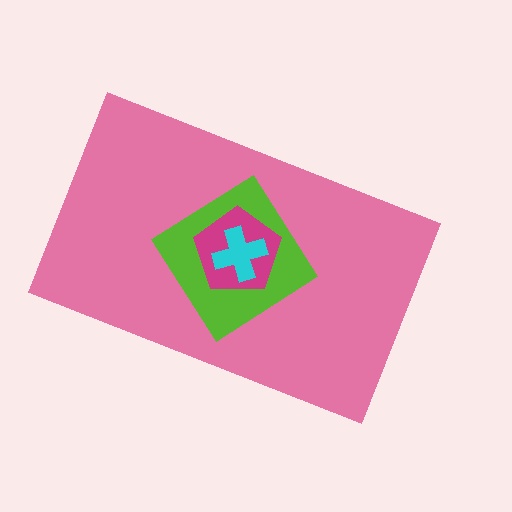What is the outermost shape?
The pink rectangle.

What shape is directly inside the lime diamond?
The magenta pentagon.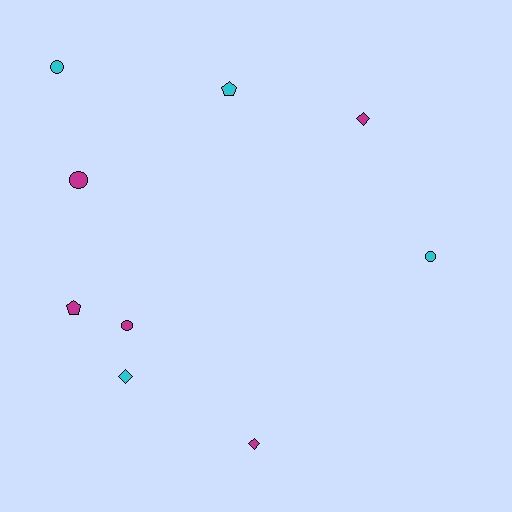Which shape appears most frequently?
Circle, with 4 objects.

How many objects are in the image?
There are 9 objects.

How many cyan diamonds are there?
There is 1 cyan diamond.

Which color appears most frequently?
Magenta, with 5 objects.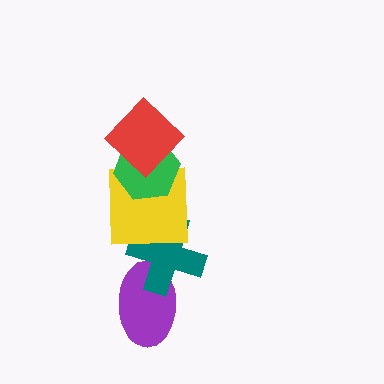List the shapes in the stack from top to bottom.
From top to bottom: the red diamond, the green hexagon, the yellow square, the teal cross, the purple ellipse.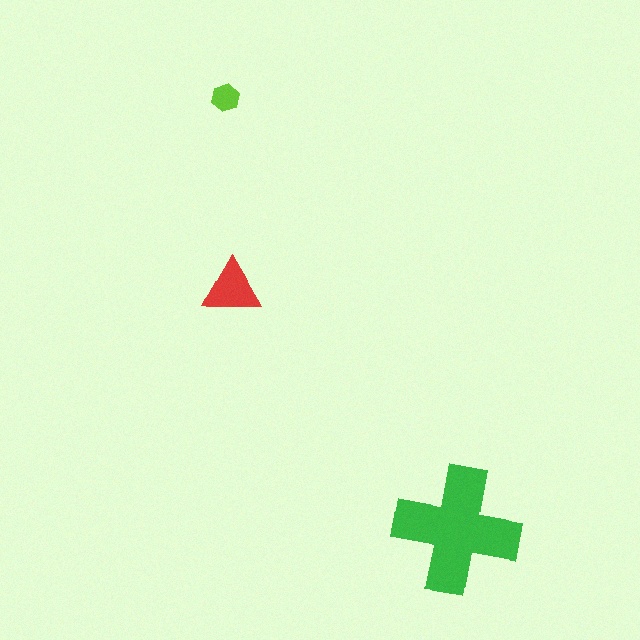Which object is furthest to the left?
The lime hexagon is leftmost.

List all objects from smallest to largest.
The lime hexagon, the red triangle, the green cross.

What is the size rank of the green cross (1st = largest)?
1st.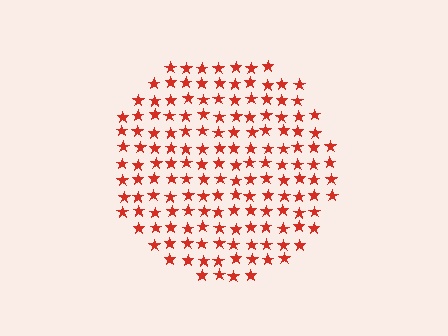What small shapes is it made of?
It is made of small stars.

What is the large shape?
The large shape is a circle.